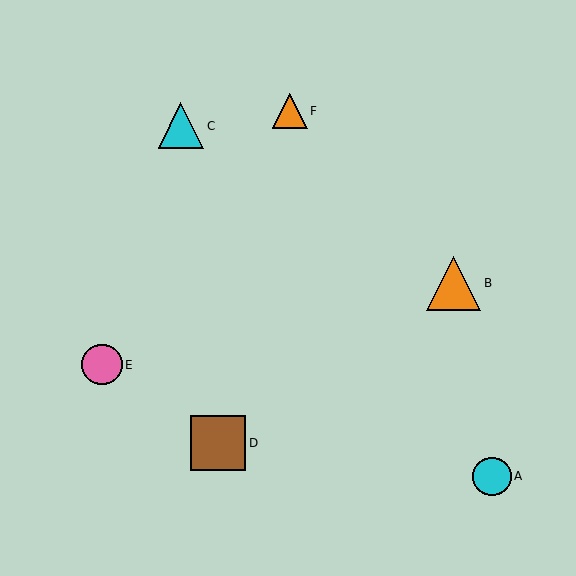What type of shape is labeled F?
Shape F is an orange triangle.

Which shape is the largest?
The brown square (labeled D) is the largest.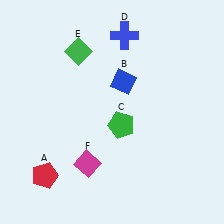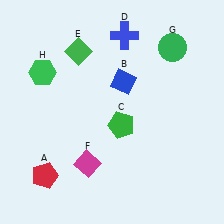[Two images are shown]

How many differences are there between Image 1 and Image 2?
There are 2 differences between the two images.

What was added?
A green circle (G), a green hexagon (H) were added in Image 2.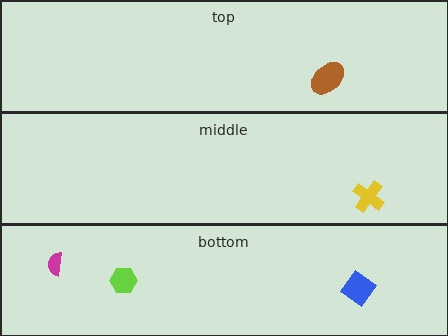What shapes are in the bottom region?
The lime hexagon, the magenta semicircle, the blue diamond.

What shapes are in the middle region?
The yellow cross.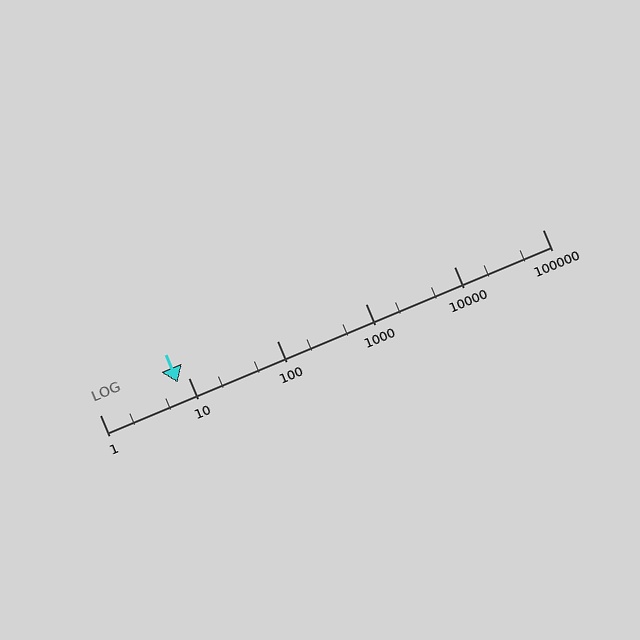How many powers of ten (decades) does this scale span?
The scale spans 5 decades, from 1 to 100000.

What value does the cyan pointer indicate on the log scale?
The pointer indicates approximately 7.6.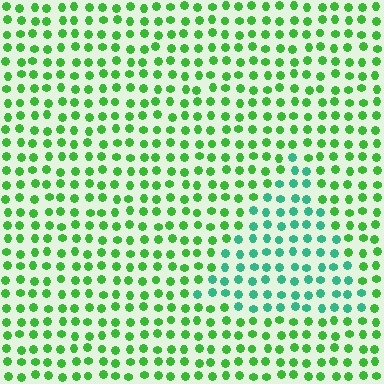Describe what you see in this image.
The image is filled with small green elements in a uniform arrangement. A triangle-shaped region is visible where the elements are tinted to a slightly different hue, forming a subtle color boundary.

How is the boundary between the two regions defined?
The boundary is defined purely by a slight shift in hue (about 40 degrees). Spacing, size, and orientation are identical on both sides.